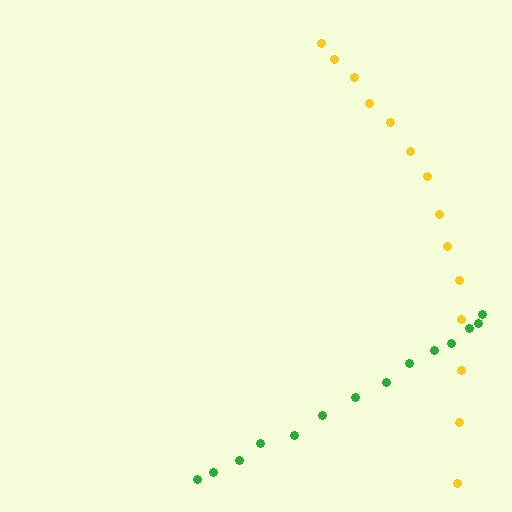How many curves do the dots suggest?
There are 2 distinct paths.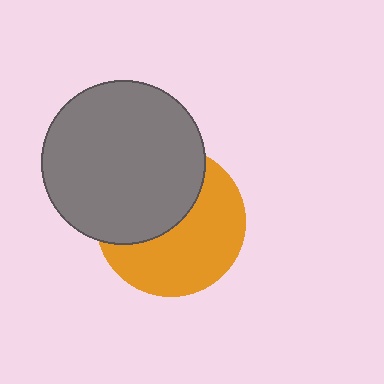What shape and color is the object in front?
The object in front is a gray circle.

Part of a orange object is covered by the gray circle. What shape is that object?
It is a circle.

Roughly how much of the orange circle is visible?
About half of it is visible (roughly 55%).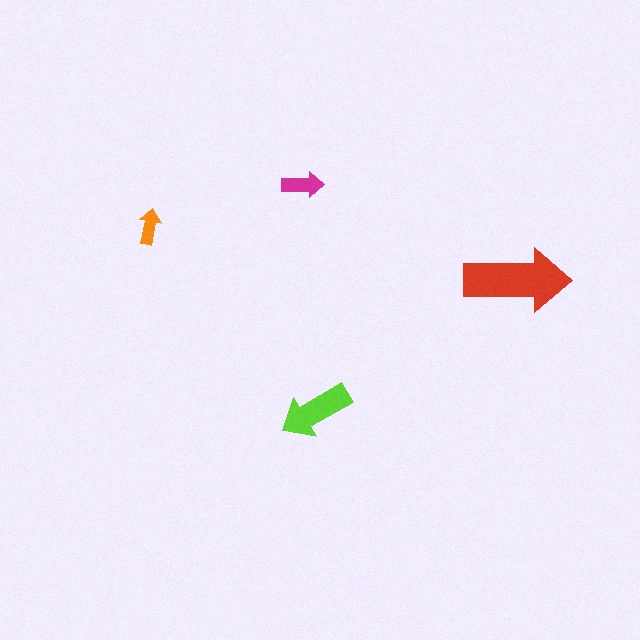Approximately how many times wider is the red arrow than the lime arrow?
About 1.5 times wider.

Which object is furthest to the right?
The red arrow is rightmost.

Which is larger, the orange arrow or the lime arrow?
The lime one.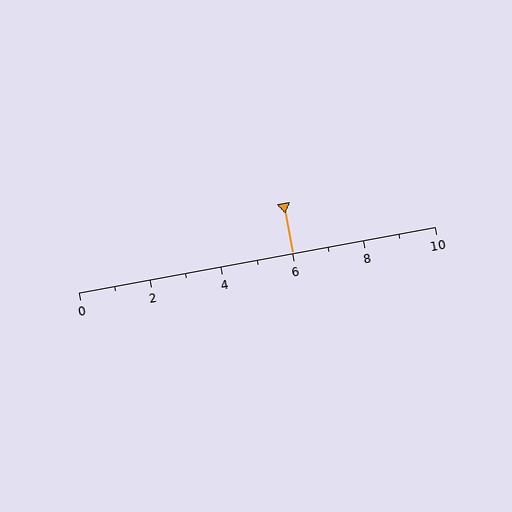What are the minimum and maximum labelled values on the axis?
The axis runs from 0 to 10.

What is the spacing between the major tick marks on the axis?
The major ticks are spaced 2 apart.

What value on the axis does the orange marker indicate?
The marker indicates approximately 6.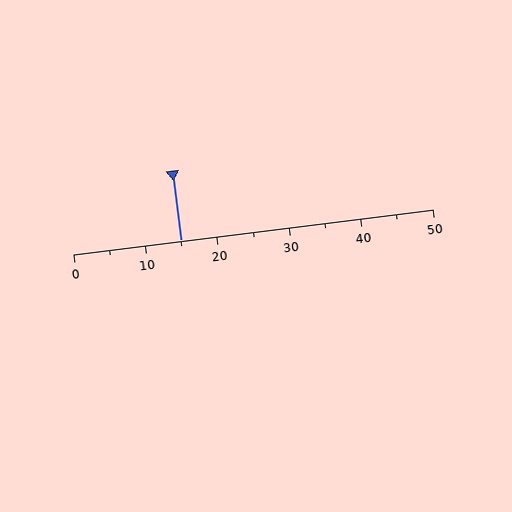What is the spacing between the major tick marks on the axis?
The major ticks are spaced 10 apart.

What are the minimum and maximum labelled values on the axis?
The axis runs from 0 to 50.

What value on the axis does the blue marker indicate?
The marker indicates approximately 15.